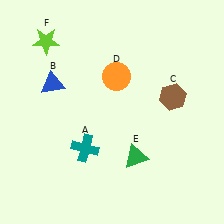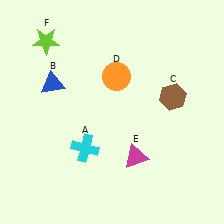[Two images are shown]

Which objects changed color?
A changed from teal to cyan. E changed from green to magenta.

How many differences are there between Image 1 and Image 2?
There are 2 differences between the two images.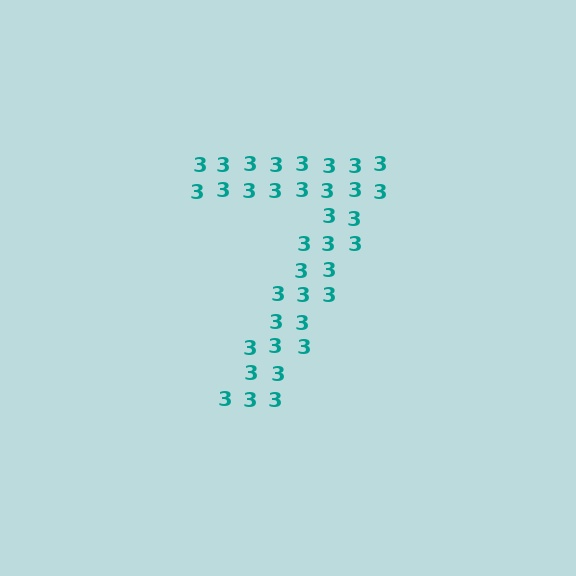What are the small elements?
The small elements are digit 3's.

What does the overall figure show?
The overall figure shows the digit 7.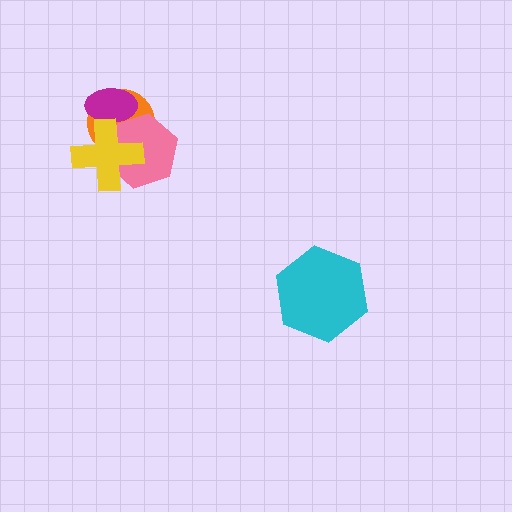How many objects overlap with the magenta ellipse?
3 objects overlap with the magenta ellipse.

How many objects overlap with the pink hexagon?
3 objects overlap with the pink hexagon.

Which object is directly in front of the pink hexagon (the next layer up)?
The magenta ellipse is directly in front of the pink hexagon.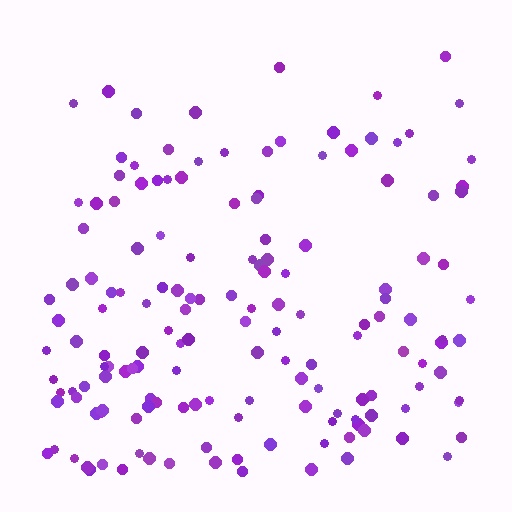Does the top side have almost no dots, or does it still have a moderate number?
Still a moderate number, just noticeably fewer than the bottom.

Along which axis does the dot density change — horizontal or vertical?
Vertical.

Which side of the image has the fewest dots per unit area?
The top.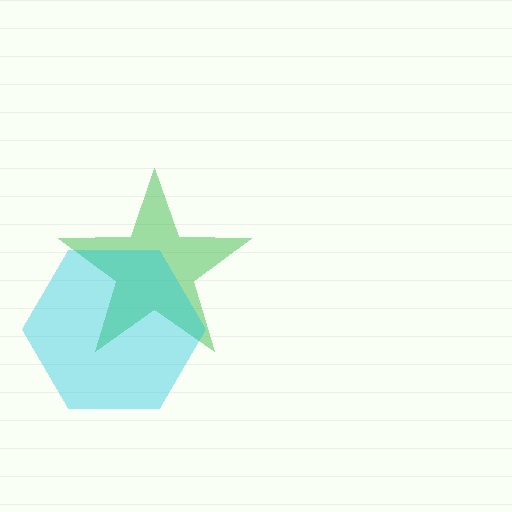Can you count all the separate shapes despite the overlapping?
Yes, there are 2 separate shapes.